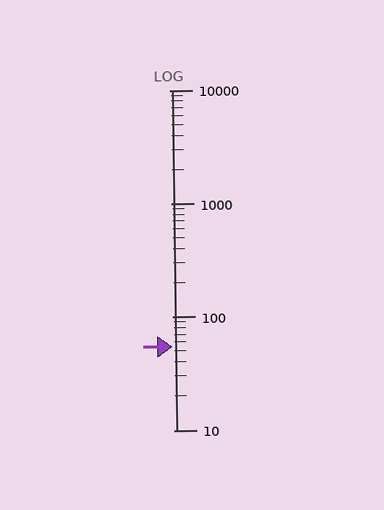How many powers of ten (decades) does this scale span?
The scale spans 3 decades, from 10 to 10000.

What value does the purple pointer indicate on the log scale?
The pointer indicates approximately 54.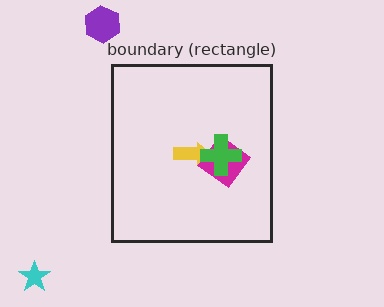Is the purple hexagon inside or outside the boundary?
Outside.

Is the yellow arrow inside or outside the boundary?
Inside.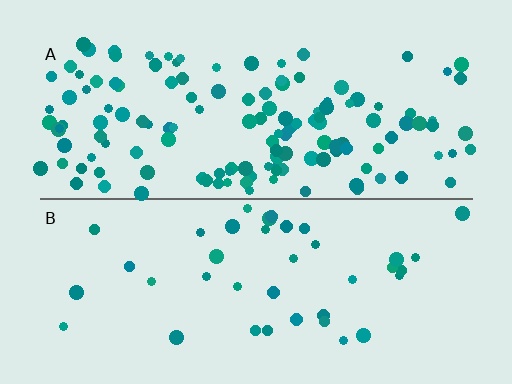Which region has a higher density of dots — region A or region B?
A (the top).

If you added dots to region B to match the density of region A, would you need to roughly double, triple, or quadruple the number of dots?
Approximately triple.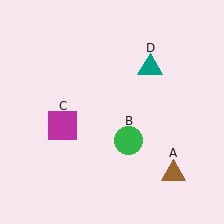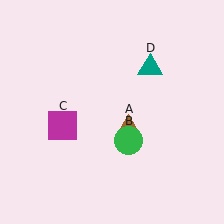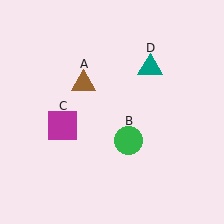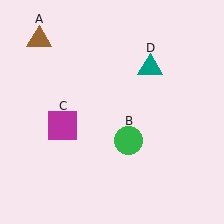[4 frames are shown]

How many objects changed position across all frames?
1 object changed position: brown triangle (object A).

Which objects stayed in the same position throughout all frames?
Green circle (object B) and magenta square (object C) and teal triangle (object D) remained stationary.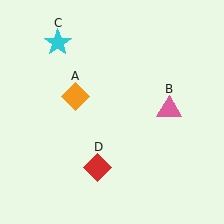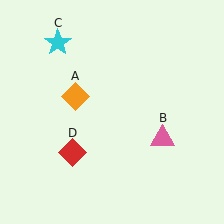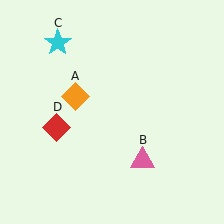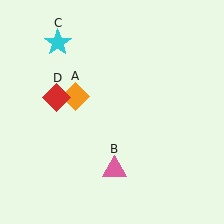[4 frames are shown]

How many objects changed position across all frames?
2 objects changed position: pink triangle (object B), red diamond (object D).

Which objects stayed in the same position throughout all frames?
Orange diamond (object A) and cyan star (object C) remained stationary.